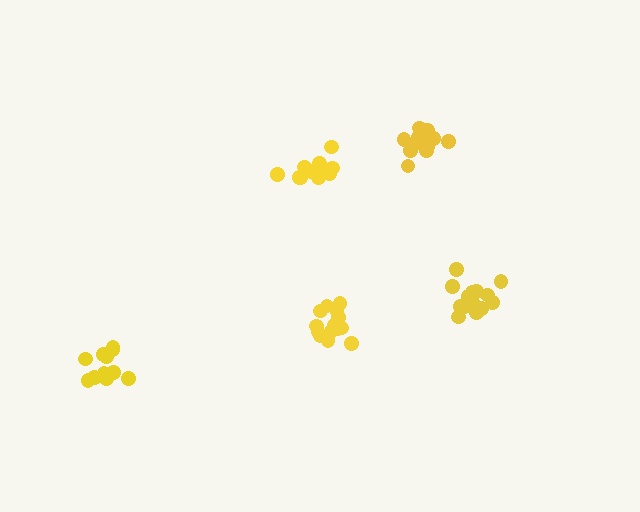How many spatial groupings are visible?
There are 5 spatial groupings.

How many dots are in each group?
Group 1: 16 dots, Group 2: 11 dots, Group 3: 12 dots, Group 4: 16 dots, Group 5: 11 dots (66 total).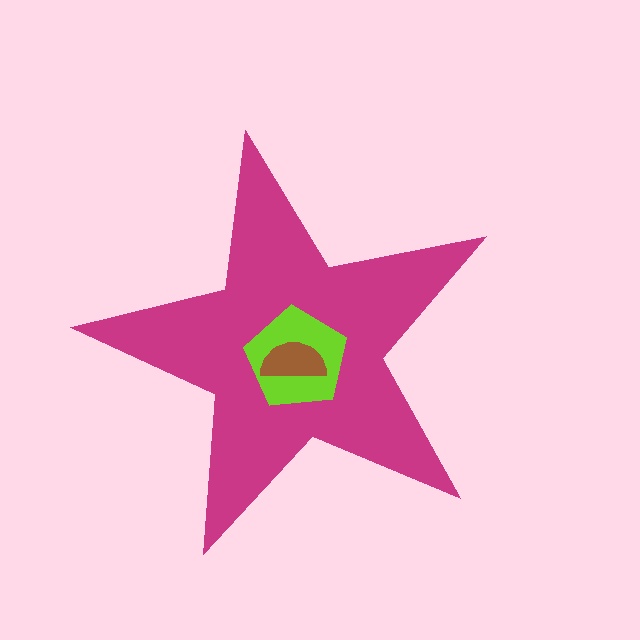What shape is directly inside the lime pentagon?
The brown semicircle.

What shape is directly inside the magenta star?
The lime pentagon.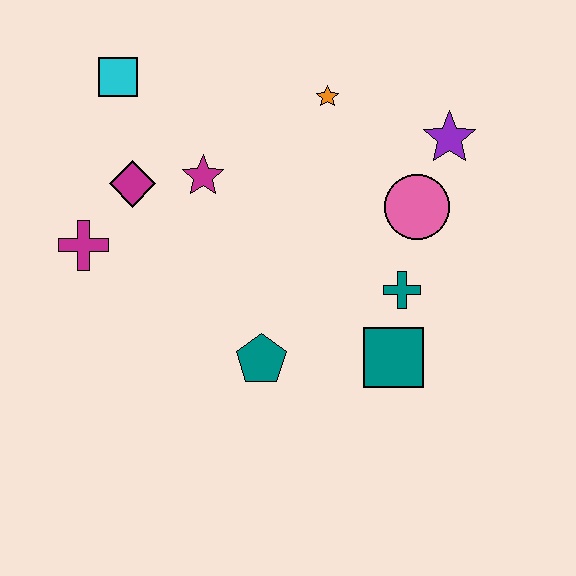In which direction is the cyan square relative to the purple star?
The cyan square is to the left of the purple star.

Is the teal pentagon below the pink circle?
Yes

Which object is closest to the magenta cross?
The magenta diamond is closest to the magenta cross.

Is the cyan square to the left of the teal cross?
Yes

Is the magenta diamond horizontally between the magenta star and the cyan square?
Yes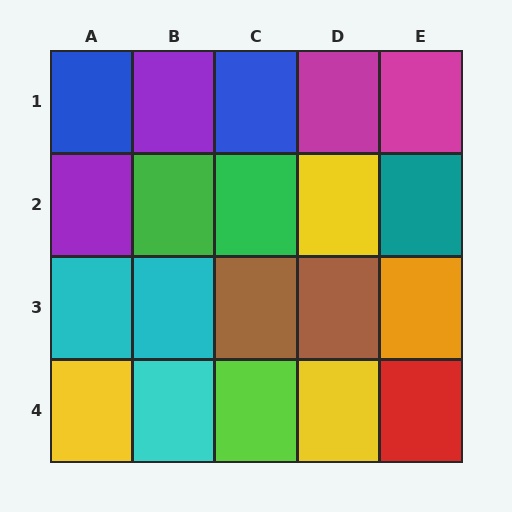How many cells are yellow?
3 cells are yellow.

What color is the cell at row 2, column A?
Purple.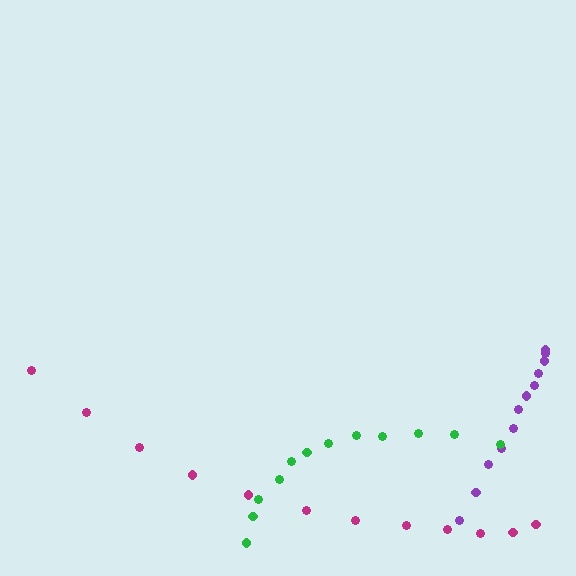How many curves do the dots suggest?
There are 3 distinct paths.